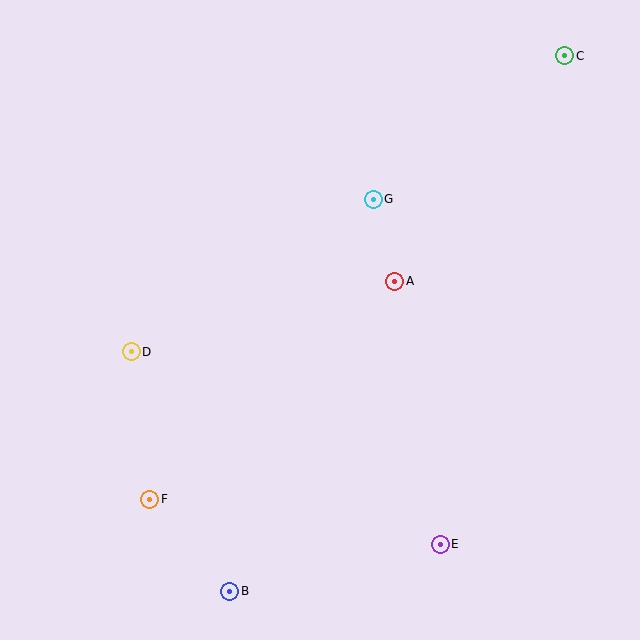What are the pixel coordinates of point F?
Point F is at (149, 499).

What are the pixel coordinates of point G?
Point G is at (373, 199).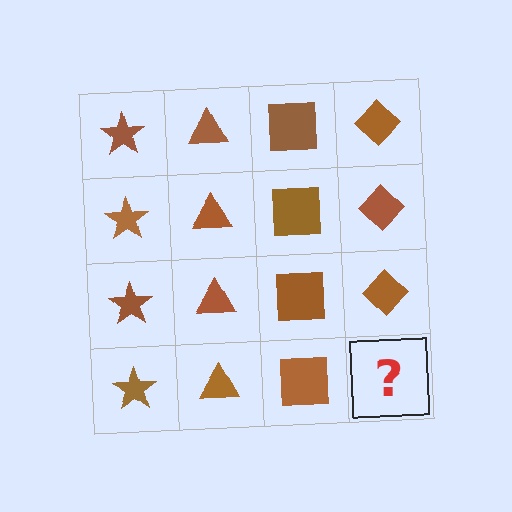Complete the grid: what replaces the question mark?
The question mark should be replaced with a brown diamond.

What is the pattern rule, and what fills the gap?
The rule is that each column has a consistent shape. The gap should be filled with a brown diamond.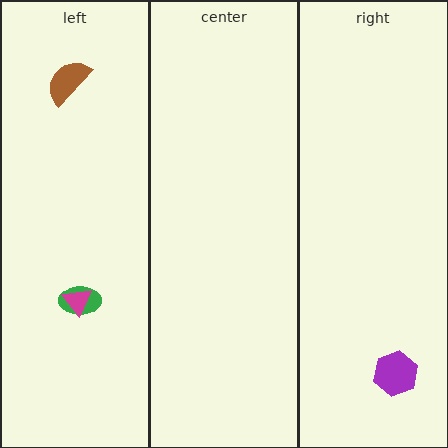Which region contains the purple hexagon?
The right region.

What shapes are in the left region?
The green ellipse, the brown semicircle, the magenta triangle.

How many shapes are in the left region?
3.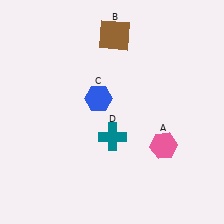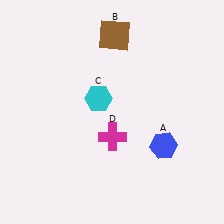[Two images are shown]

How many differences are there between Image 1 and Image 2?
There are 3 differences between the two images.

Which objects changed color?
A changed from pink to blue. C changed from blue to cyan. D changed from teal to magenta.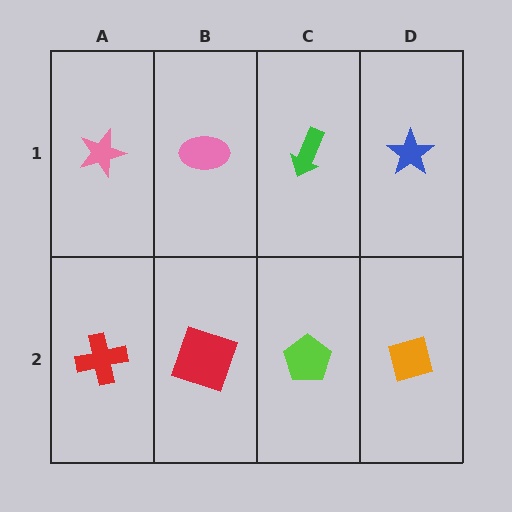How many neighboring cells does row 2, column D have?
2.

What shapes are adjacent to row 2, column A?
A pink star (row 1, column A), a red square (row 2, column B).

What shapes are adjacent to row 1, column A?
A red cross (row 2, column A), a pink ellipse (row 1, column B).